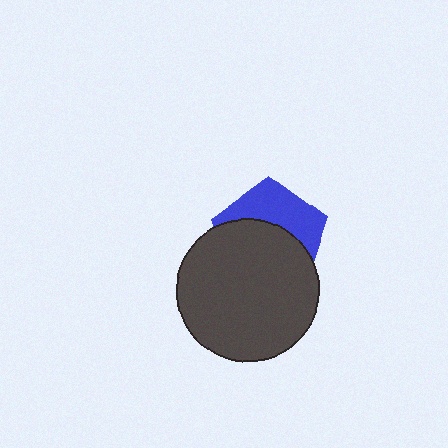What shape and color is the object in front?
The object in front is a dark gray circle.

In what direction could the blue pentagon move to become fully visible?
The blue pentagon could move up. That would shift it out from behind the dark gray circle entirely.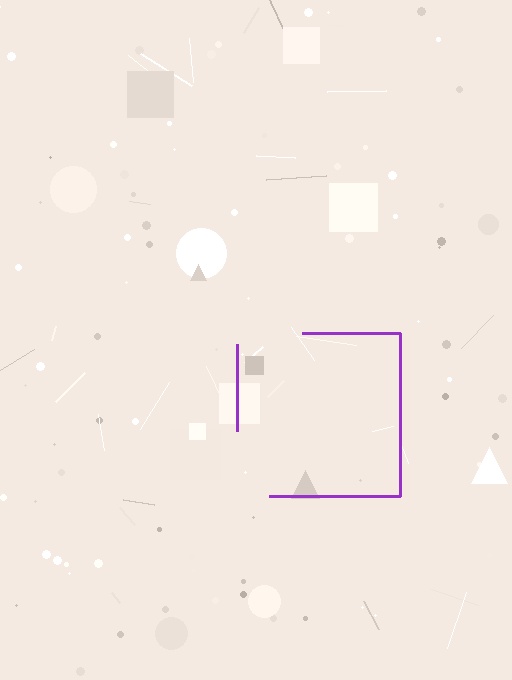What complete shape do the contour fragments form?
The contour fragments form a square.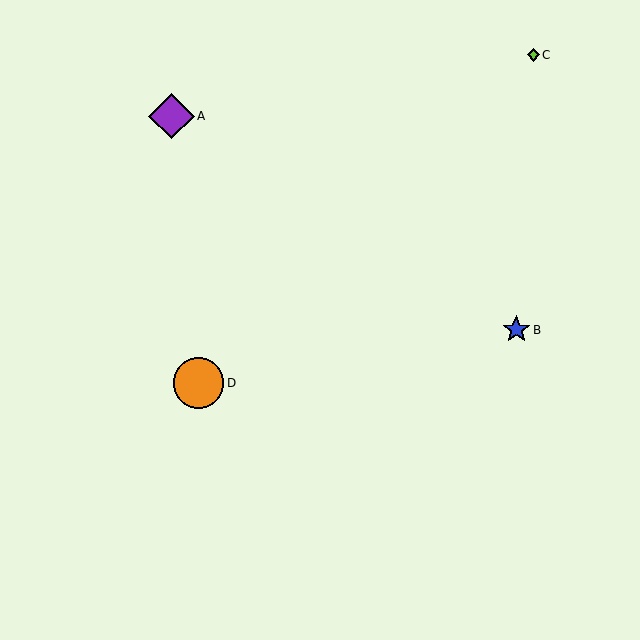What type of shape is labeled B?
Shape B is a blue star.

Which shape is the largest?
The orange circle (labeled D) is the largest.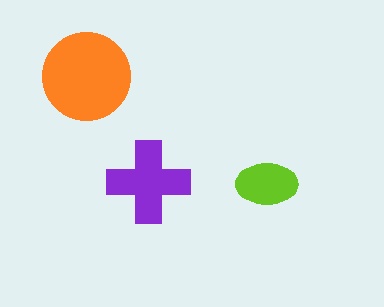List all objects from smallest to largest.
The lime ellipse, the purple cross, the orange circle.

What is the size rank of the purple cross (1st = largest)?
2nd.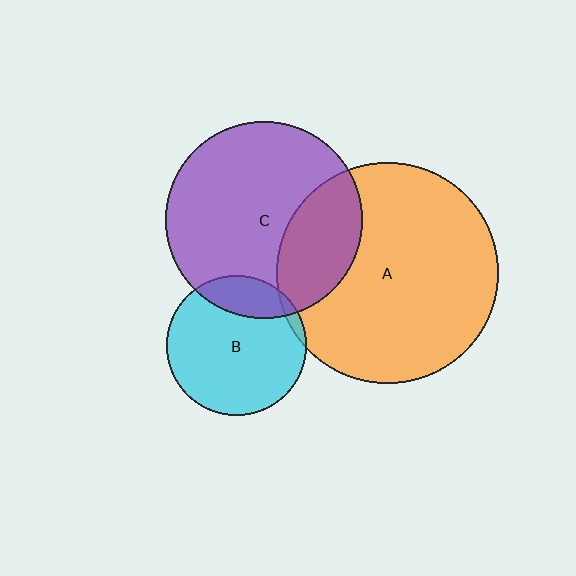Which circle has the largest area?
Circle A (orange).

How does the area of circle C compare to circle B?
Approximately 2.0 times.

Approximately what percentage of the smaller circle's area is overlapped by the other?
Approximately 20%.